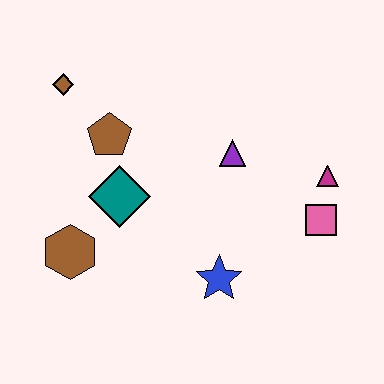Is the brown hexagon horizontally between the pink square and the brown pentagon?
No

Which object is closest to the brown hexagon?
The teal diamond is closest to the brown hexagon.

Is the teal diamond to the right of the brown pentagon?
Yes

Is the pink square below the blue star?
No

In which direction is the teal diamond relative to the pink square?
The teal diamond is to the left of the pink square.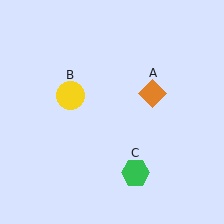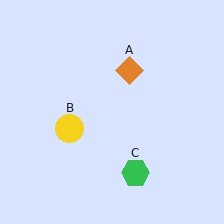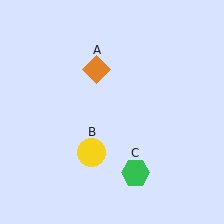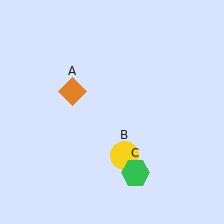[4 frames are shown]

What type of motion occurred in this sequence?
The orange diamond (object A), yellow circle (object B) rotated counterclockwise around the center of the scene.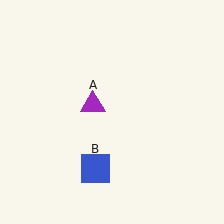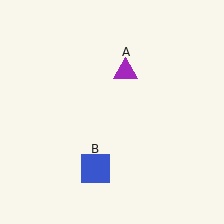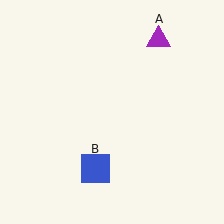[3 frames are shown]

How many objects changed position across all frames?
1 object changed position: purple triangle (object A).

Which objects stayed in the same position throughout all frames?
Blue square (object B) remained stationary.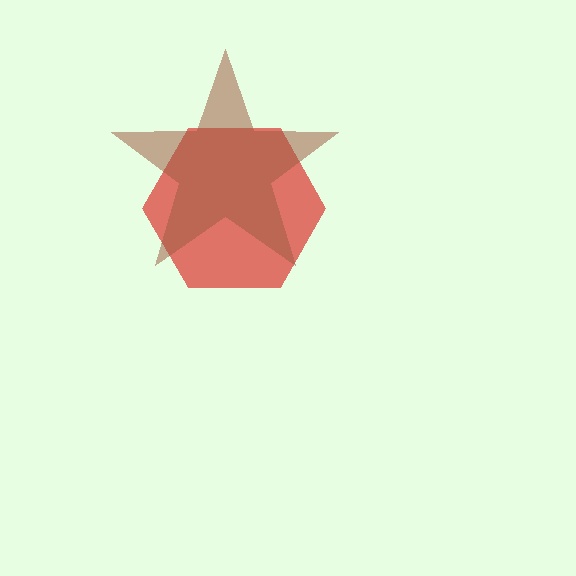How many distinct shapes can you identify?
There are 2 distinct shapes: a red hexagon, a brown star.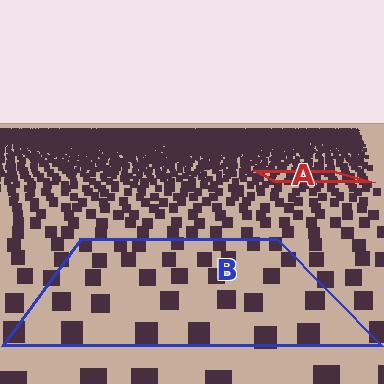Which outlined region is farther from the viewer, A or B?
Region A is farther from the viewer — the texture elements inside it appear smaller and more densely packed.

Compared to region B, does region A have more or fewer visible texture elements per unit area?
Region A has more texture elements per unit area — they are packed more densely because it is farther away.